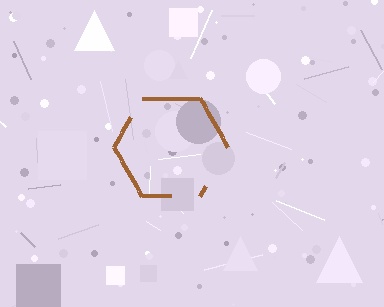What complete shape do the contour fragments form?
The contour fragments form a hexagon.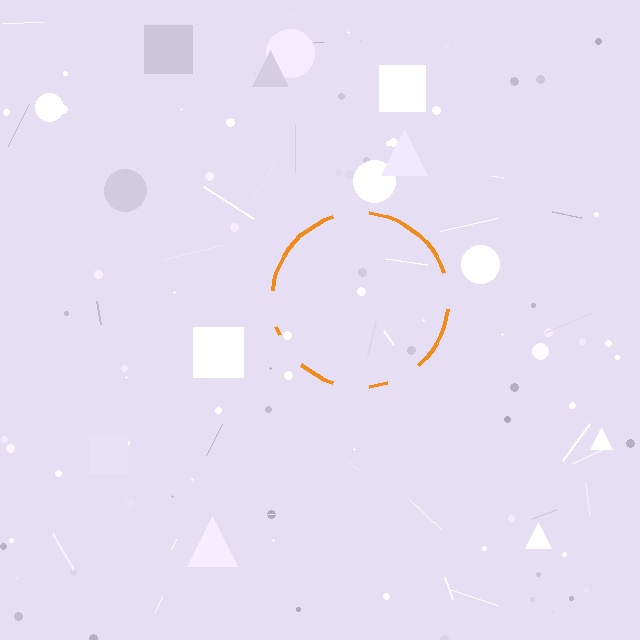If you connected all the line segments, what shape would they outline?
They would outline a circle.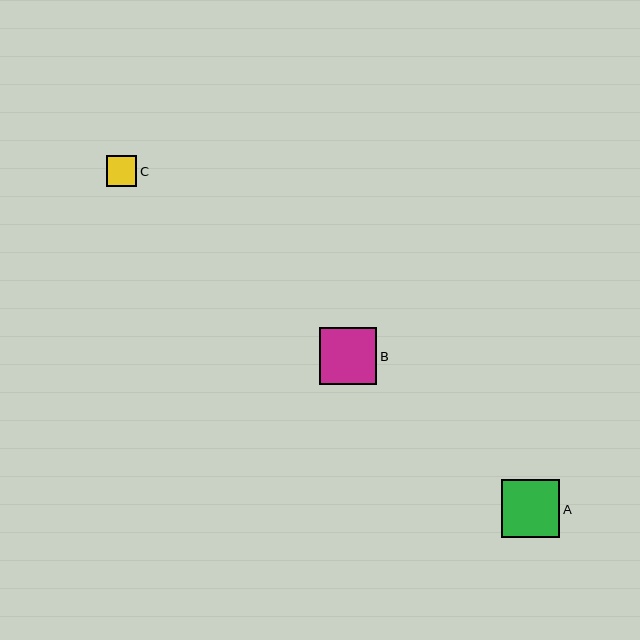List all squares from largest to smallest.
From largest to smallest: A, B, C.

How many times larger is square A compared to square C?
Square A is approximately 1.9 times the size of square C.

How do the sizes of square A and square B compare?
Square A and square B are approximately the same size.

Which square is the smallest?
Square C is the smallest with a size of approximately 30 pixels.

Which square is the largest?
Square A is the largest with a size of approximately 58 pixels.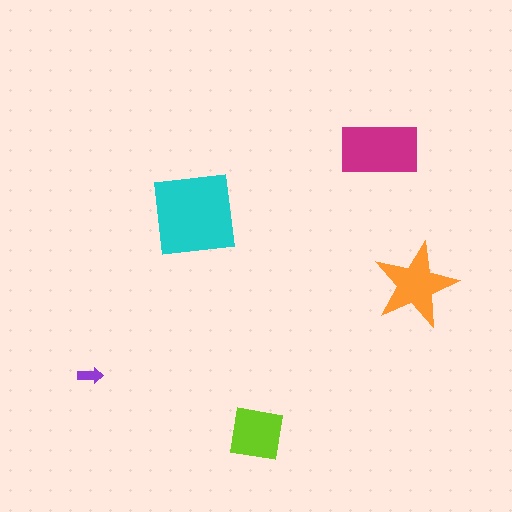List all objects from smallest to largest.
The purple arrow, the lime square, the orange star, the magenta rectangle, the cyan square.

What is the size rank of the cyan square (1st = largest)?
1st.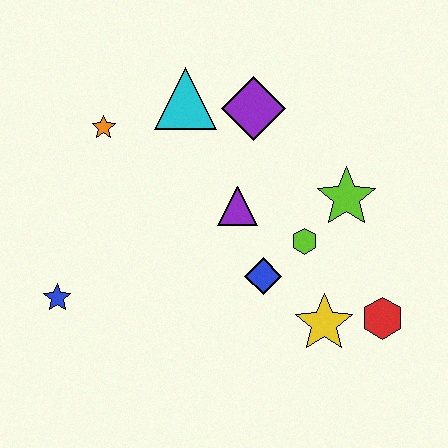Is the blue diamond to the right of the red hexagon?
No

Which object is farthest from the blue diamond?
The orange star is farthest from the blue diamond.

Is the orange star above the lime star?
Yes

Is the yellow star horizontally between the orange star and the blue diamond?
No